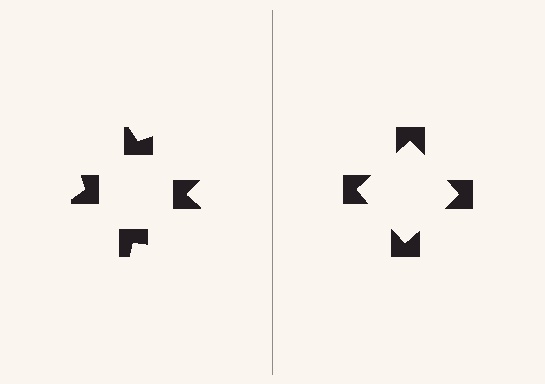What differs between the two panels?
The notched squares are positioned identically on both sides; only the wedge orientations differ. On the right they align to a square; on the left they are misaligned.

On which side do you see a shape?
An illusory square appears on the right side. On the left side the wedge cuts are rotated, so no coherent shape forms.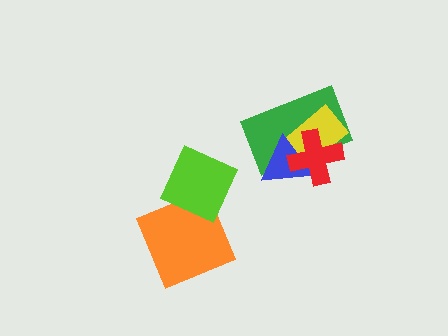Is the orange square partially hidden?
Yes, it is partially covered by another shape.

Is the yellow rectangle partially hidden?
Yes, it is partially covered by another shape.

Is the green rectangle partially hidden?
Yes, it is partially covered by another shape.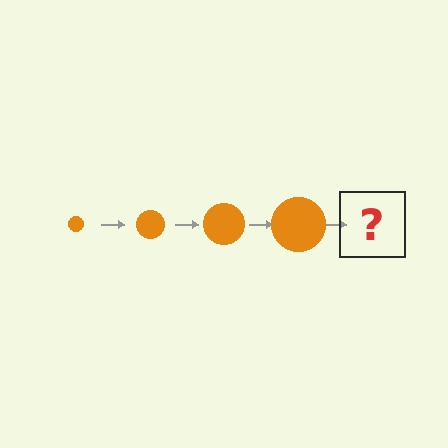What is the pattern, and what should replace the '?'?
The pattern is that the circle gets progressively larger each step. The '?' should be an orange circle, larger than the previous one.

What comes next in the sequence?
The next element should be an orange circle, larger than the previous one.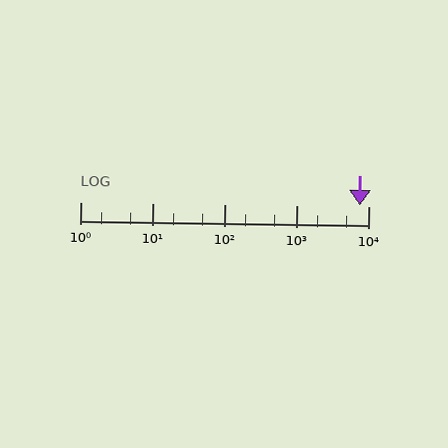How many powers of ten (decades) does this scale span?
The scale spans 4 decades, from 1 to 10000.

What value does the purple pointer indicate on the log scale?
The pointer indicates approximately 7700.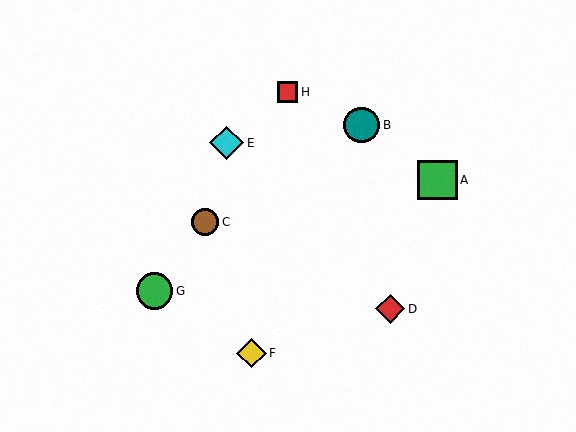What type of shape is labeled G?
Shape G is a green circle.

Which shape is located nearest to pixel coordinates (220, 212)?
The brown circle (labeled C) at (205, 222) is nearest to that location.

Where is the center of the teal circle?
The center of the teal circle is at (362, 125).